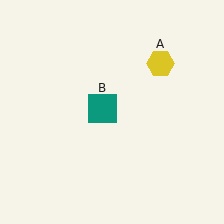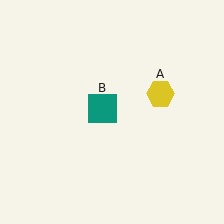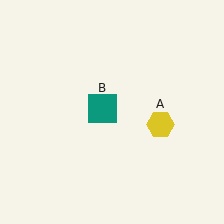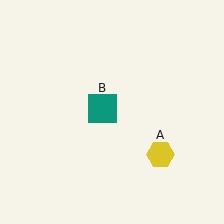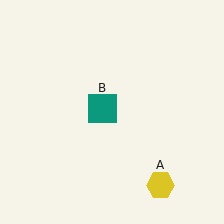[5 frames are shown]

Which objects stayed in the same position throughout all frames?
Teal square (object B) remained stationary.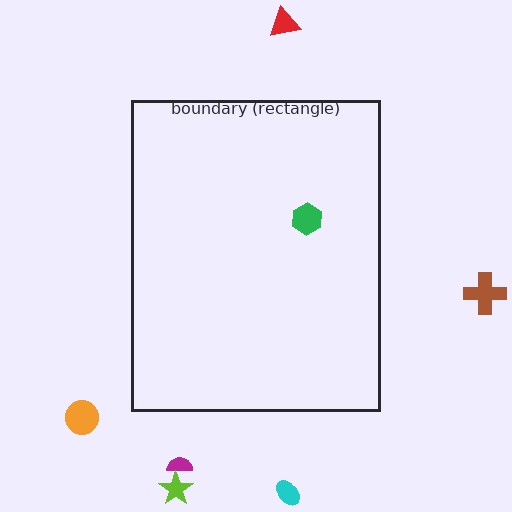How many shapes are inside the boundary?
1 inside, 6 outside.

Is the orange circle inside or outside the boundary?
Outside.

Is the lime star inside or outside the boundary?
Outside.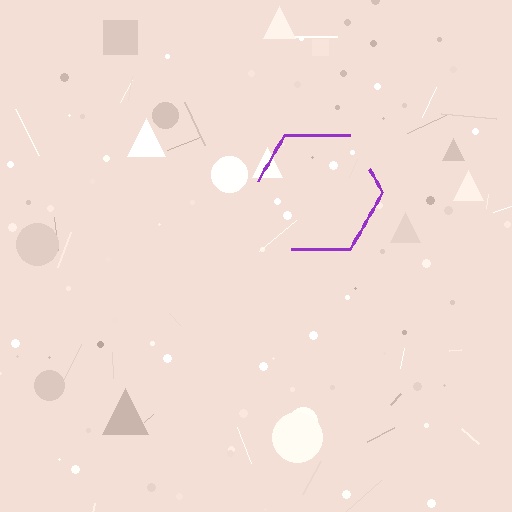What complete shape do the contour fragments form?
The contour fragments form a hexagon.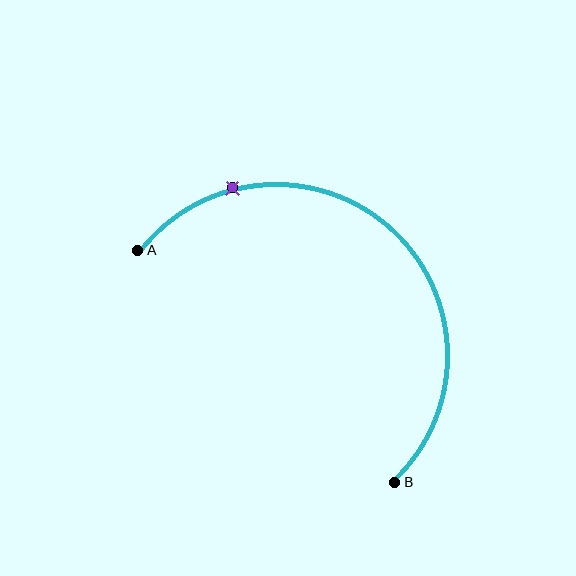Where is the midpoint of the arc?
The arc midpoint is the point on the curve farthest from the straight line joining A and B. It sits above and to the right of that line.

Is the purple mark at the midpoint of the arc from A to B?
No. The purple mark lies on the arc but is closer to endpoint A. The arc midpoint would be at the point on the curve equidistant along the arc from both A and B.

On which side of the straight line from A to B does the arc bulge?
The arc bulges above and to the right of the straight line connecting A and B.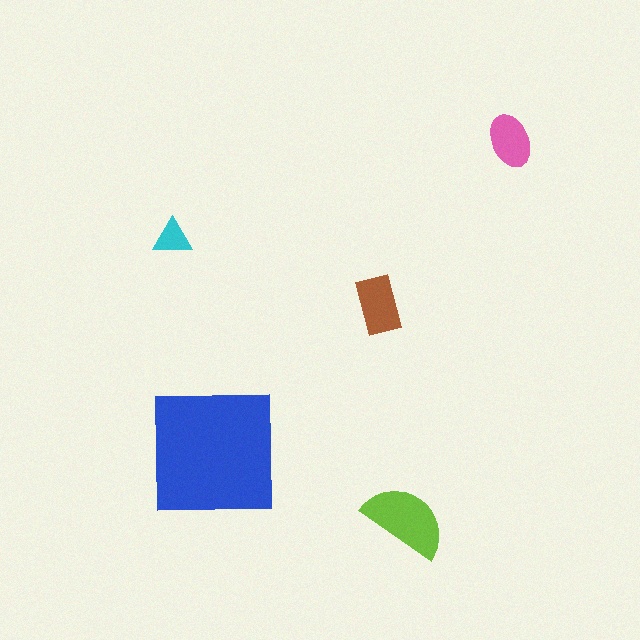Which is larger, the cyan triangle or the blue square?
The blue square.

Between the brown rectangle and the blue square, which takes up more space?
The blue square.